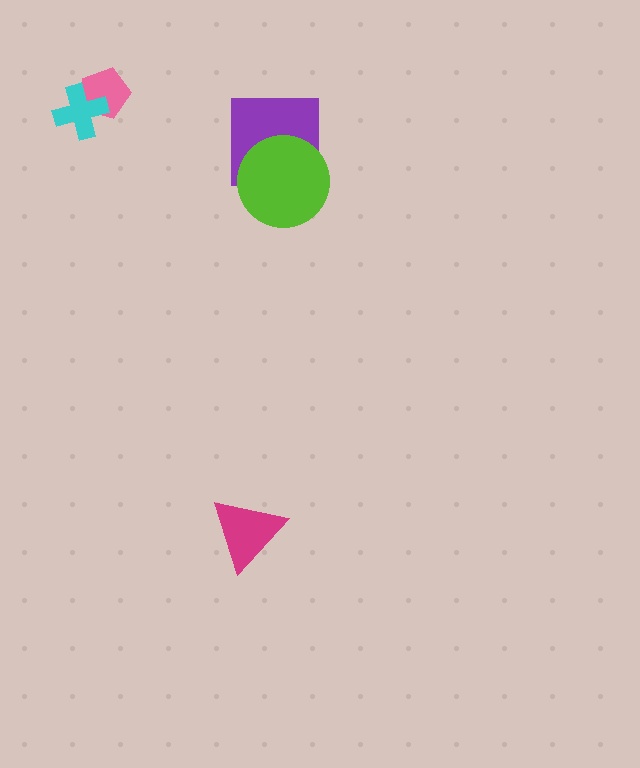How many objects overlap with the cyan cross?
1 object overlaps with the cyan cross.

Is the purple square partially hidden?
Yes, it is partially covered by another shape.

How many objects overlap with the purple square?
1 object overlaps with the purple square.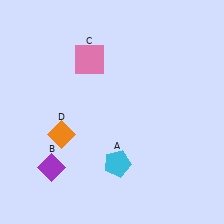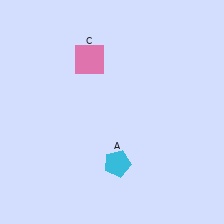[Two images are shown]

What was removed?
The purple diamond (B), the orange diamond (D) were removed in Image 2.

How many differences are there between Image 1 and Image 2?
There are 2 differences between the two images.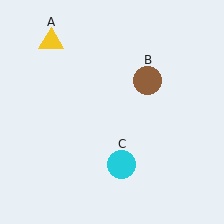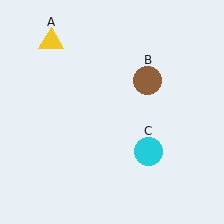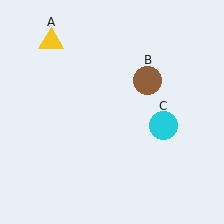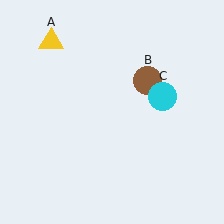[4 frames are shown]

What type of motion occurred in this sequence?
The cyan circle (object C) rotated counterclockwise around the center of the scene.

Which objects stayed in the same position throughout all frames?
Yellow triangle (object A) and brown circle (object B) remained stationary.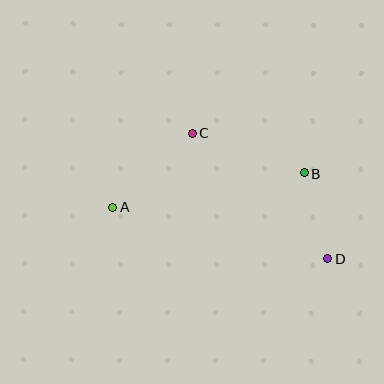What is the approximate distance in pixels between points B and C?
The distance between B and C is approximately 119 pixels.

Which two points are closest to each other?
Points B and D are closest to each other.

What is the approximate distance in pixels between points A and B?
The distance between A and B is approximately 195 pixels.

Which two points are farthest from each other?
Points A and D are farthest from each other.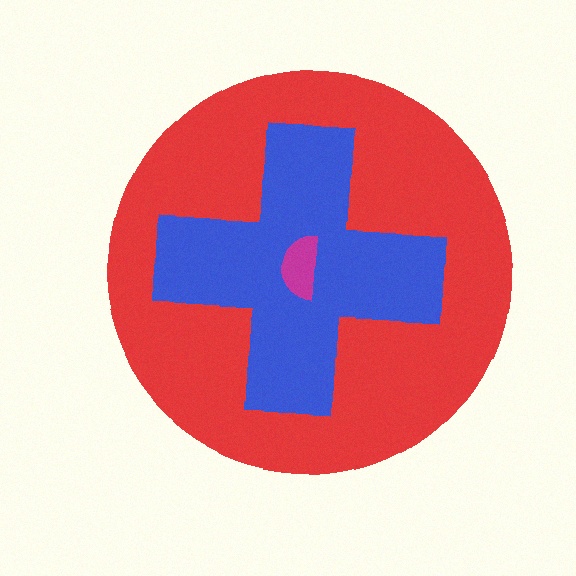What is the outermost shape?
The red circle.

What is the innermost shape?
The magenta semicircle.